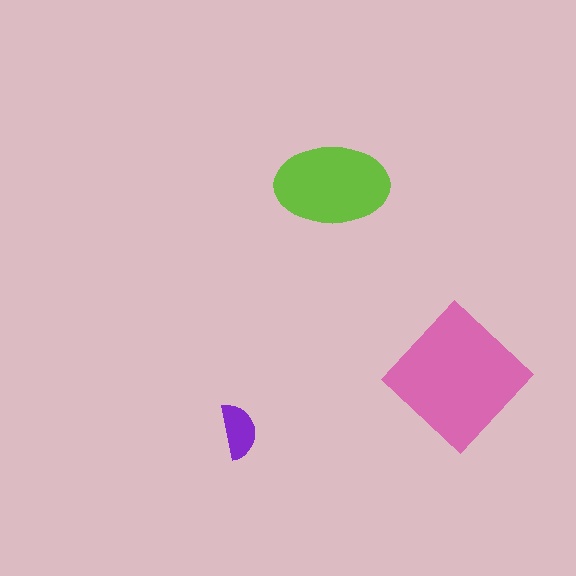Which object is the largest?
The pink diamond.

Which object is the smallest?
The purple semicircle.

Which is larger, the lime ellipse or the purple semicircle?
The lime ellipse.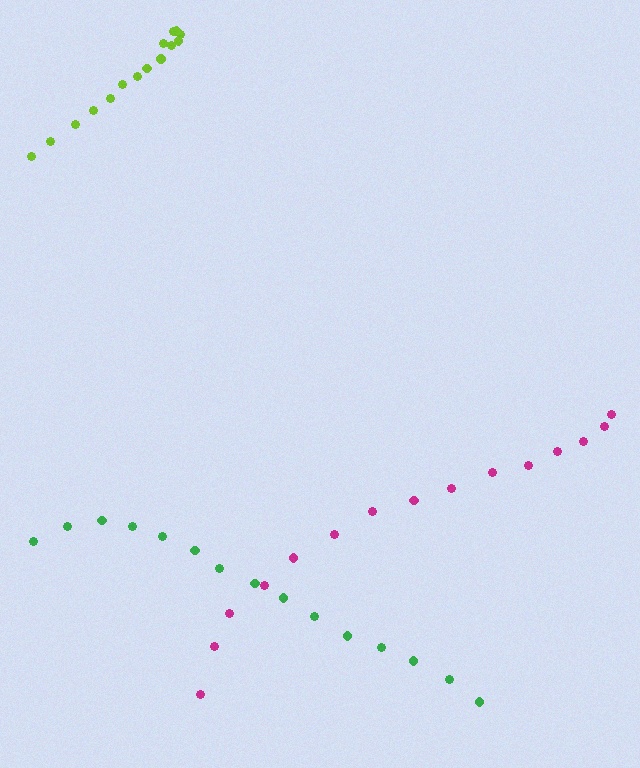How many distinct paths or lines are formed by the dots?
There are 3 distinct paths.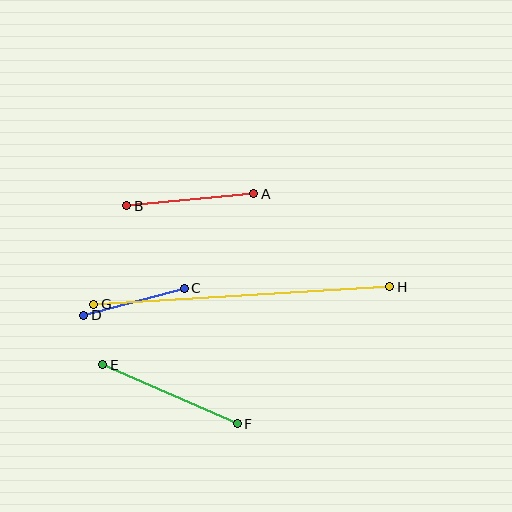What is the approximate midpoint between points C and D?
The midpoint is at approximately (134, 302) pixels.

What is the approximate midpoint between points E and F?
The midpoint is at approximately (170, 394) pixels.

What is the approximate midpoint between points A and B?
The midpoint is at approximately (190, 200) pixels.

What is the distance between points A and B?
The distance is approximately 127 pixels.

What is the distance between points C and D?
The distance is approximately 104 pixels.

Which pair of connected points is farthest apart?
Points G and H are farthest apart.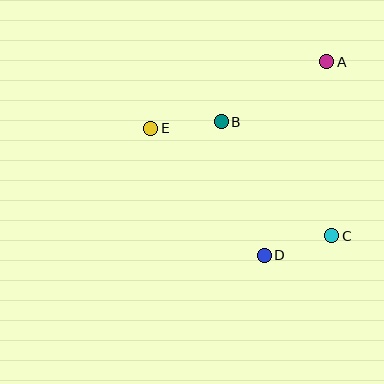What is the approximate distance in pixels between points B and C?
The distance between B and C is approximately 159 pixels.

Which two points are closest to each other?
Points C and D are closest to each other.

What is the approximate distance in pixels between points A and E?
The distance between A and E is approximately 188 pixels.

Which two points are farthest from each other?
Points C and E are farthest from each other.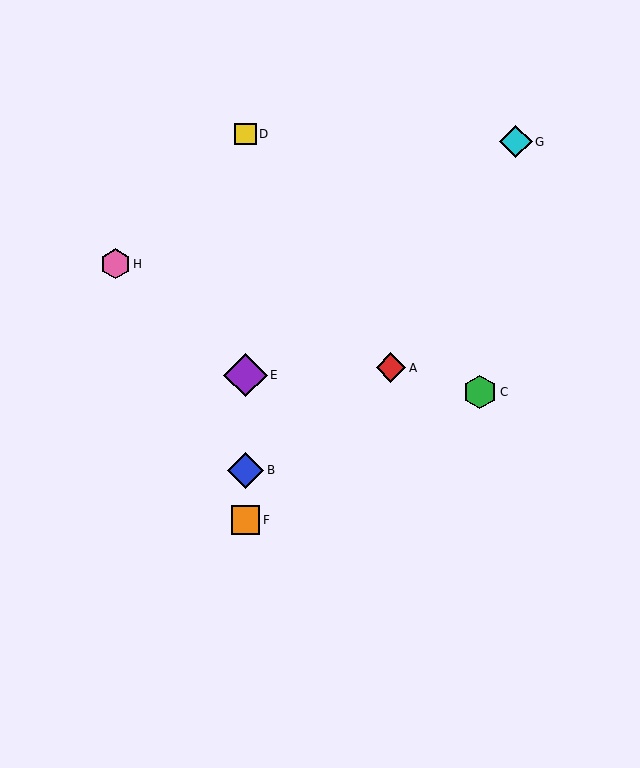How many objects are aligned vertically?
4 objects (B, D, E, F) are aligned vertically.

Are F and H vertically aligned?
No, F is at x≈245 and H is at x≈115.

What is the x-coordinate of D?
Object D is at x≈245.